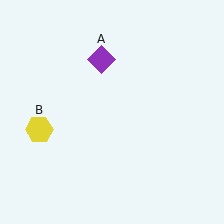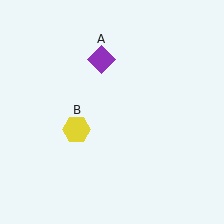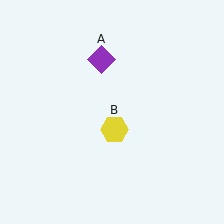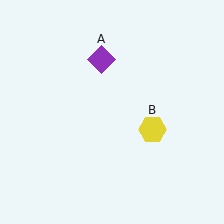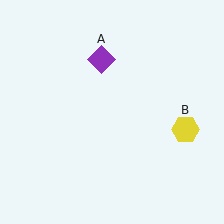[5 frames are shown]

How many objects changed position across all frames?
1 object changed position: yellow hexagon (object B).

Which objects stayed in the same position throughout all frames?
Purple diamond (object A) remained stationary.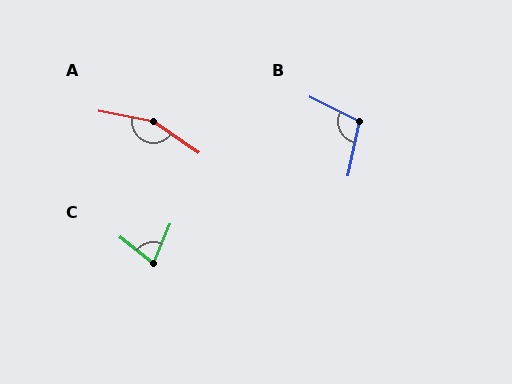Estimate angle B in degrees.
Approximately 105 degrees.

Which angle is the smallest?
C, at approximately 74 degrees.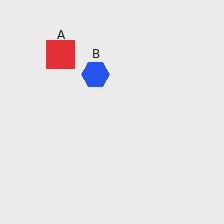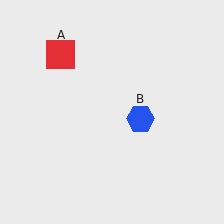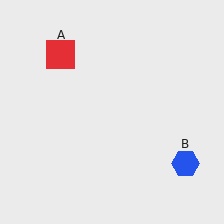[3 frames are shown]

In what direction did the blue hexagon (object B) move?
The blue hexagon (object B) moved down and to the right.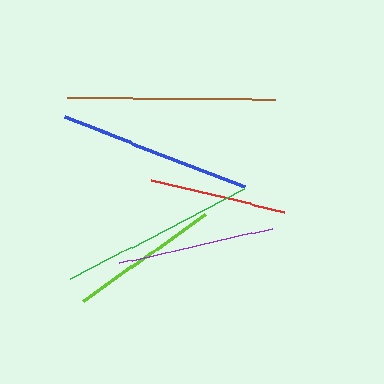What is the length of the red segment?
The red segment is approximately 136 pixels long.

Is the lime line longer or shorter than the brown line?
The brown line is longer than the lime line.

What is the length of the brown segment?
The brown segment is approximately 208 pixels long.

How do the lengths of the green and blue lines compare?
The green and blue lines are approximately the same length.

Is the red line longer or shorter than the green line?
The green line is longer than the red line.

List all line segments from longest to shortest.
From longest to shortest: brown, green, blue, purple, lime, red.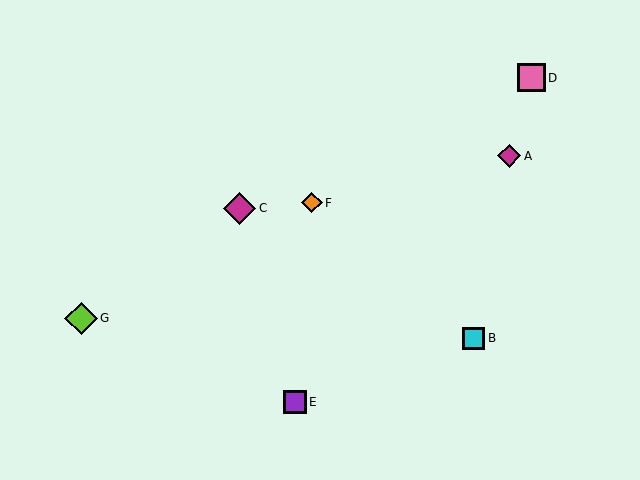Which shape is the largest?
The lime diamond (labeled G) is the largest.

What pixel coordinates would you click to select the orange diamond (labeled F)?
Click at (312, 203) to select the orange diamond F.